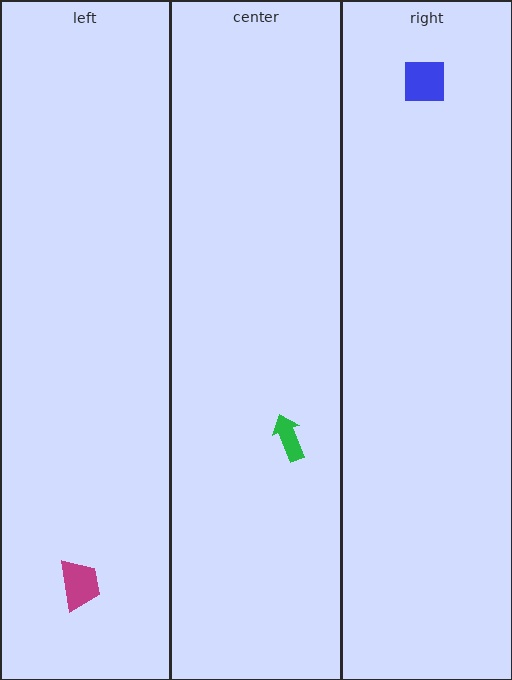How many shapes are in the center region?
1.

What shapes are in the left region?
The magenta trapezoid.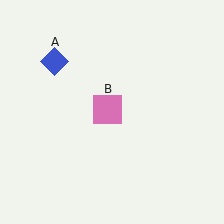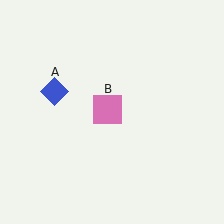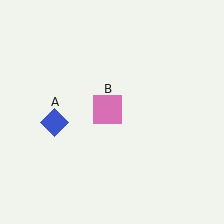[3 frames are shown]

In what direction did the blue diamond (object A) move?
The blue diamond (object A) moved down.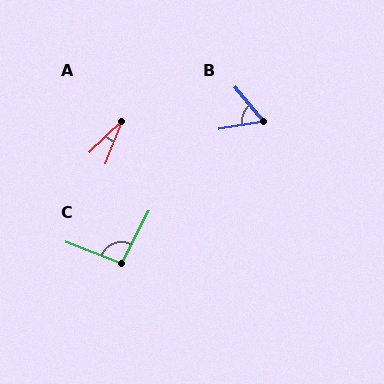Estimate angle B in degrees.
Approximately 60 degrees.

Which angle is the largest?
C, at approximately 96 degrees.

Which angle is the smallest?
A, at approximately 25 degrees.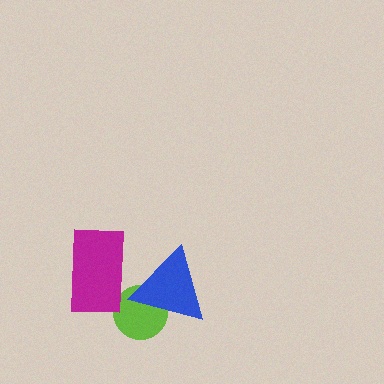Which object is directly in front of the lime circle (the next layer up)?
The blue triangle is directly in front of the lime circle.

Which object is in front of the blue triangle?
The magenta rectangle is in front of the blue triangle.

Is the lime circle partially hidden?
Yes, it is partially covered by another shape.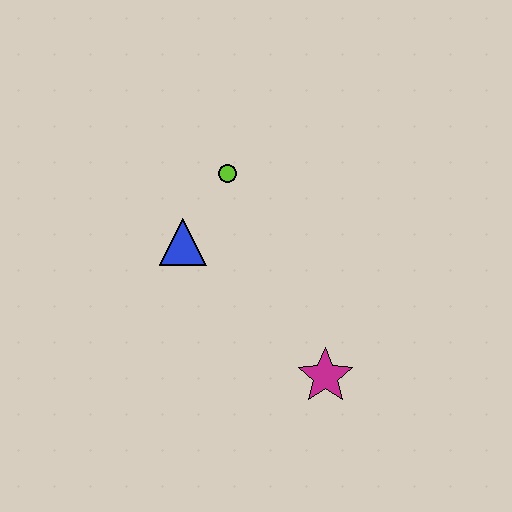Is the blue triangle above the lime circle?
No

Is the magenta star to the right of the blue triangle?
Yes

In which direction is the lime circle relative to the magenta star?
The lime circle is above the magenta star.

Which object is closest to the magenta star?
The blue triangle is closest to the magenta star.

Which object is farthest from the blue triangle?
The magenta star is farthest from the blue triangle.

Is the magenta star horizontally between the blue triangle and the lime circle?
No